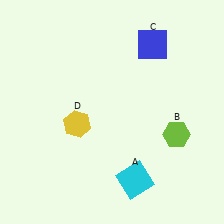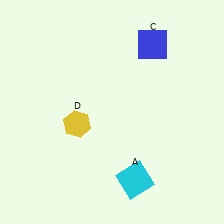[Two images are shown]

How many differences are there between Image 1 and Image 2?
There is 1 difference between the two images.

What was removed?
The lime hexagon (B) was removed in Image 2.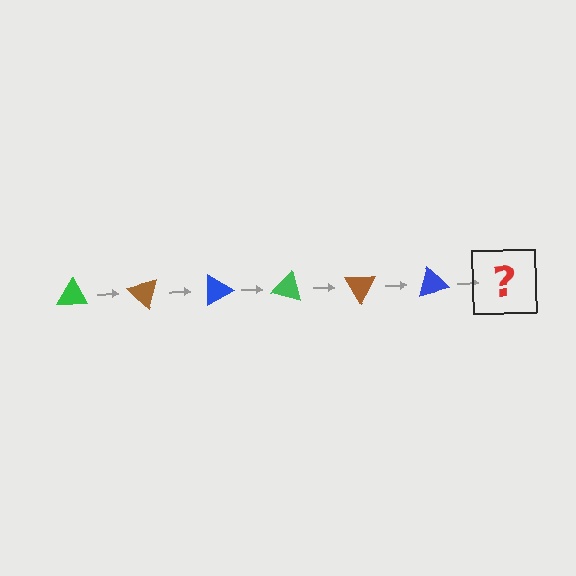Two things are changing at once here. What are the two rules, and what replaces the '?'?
The two rules are that it rotates 45 degrees each step and the color cycles through green, brown, and blue. The '?' should be a green triangle, rotated 270 degrees from the start.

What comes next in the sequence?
The next element should be a green triangle, rotated 270 degrees from the start.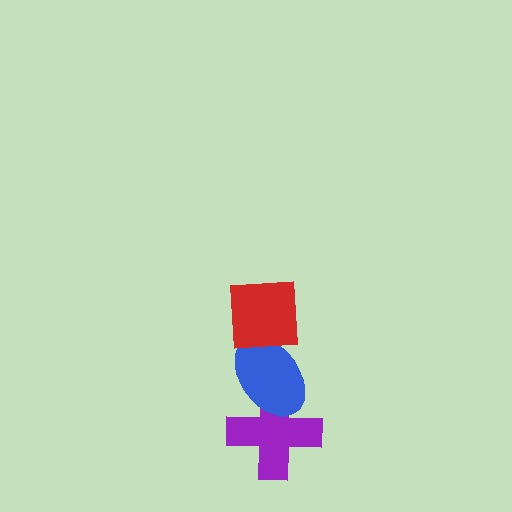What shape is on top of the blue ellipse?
The red square is on top of the blue ellipse.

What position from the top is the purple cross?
The purple cross is 3rd from the top.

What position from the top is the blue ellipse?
The blue ellipse is 2nd from the top.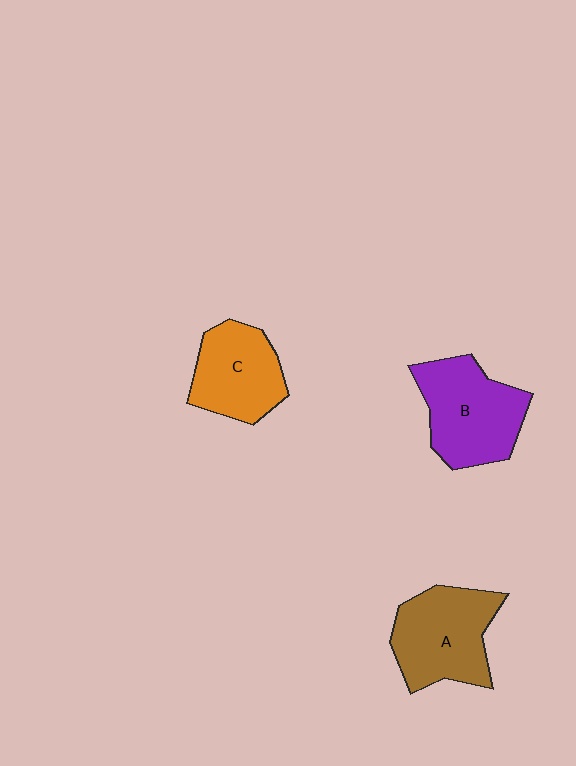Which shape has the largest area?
Shape B (purple).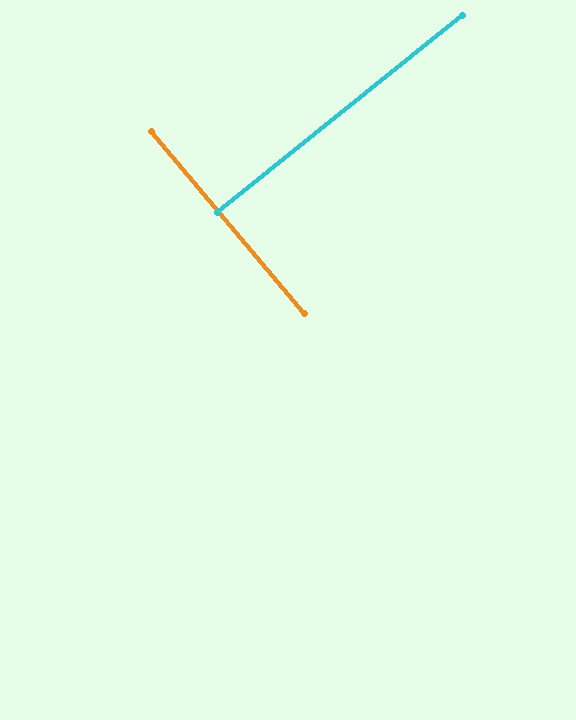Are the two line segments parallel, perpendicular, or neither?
Perpendicular — they meet at approximately 89°.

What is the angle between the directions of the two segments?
Approximately 89 degrees.